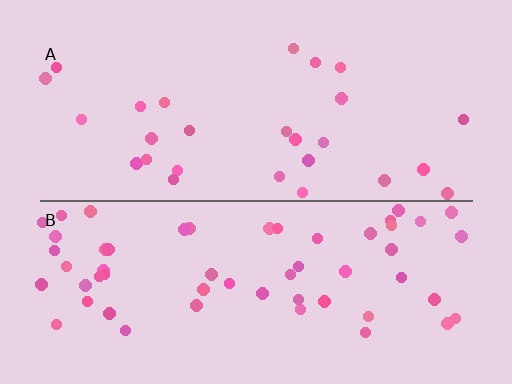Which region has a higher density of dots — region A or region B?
B (the bottom).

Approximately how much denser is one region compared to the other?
Approximately 2.1× — region B over region A.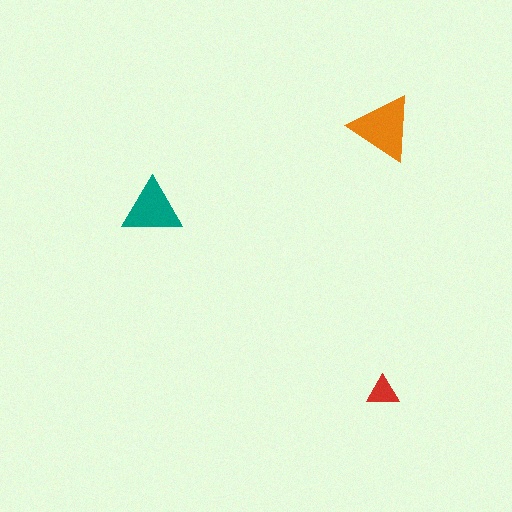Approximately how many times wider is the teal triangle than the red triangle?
About 2 times wider.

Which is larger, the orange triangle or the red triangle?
The orange one.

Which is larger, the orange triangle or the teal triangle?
The orange one.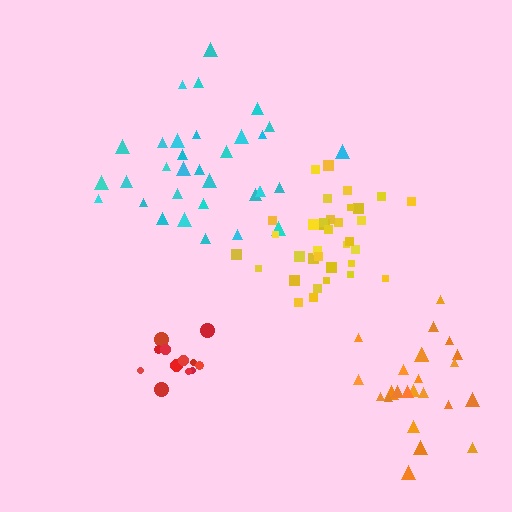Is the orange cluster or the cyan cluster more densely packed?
Orange.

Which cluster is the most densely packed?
Red.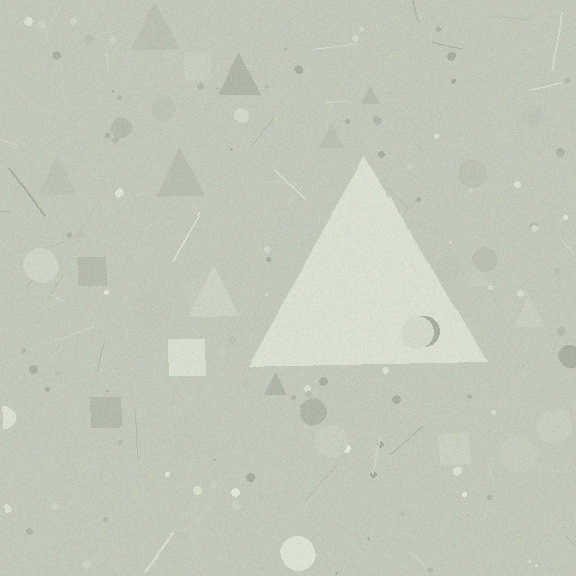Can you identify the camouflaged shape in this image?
The camouflaged shape is a triangle.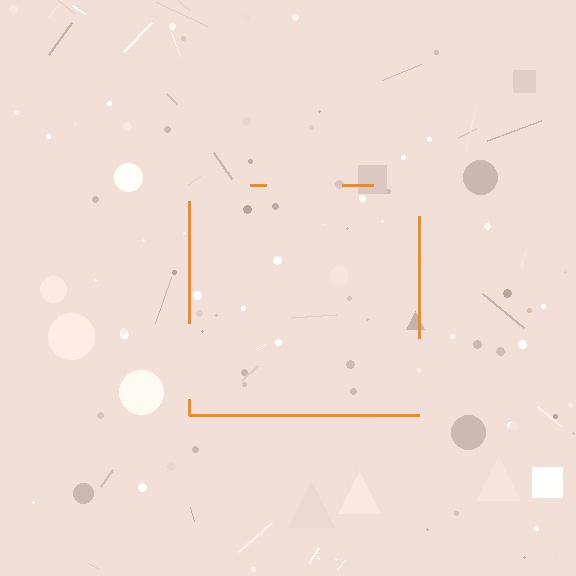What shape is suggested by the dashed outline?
The dashed outline suggests a square.